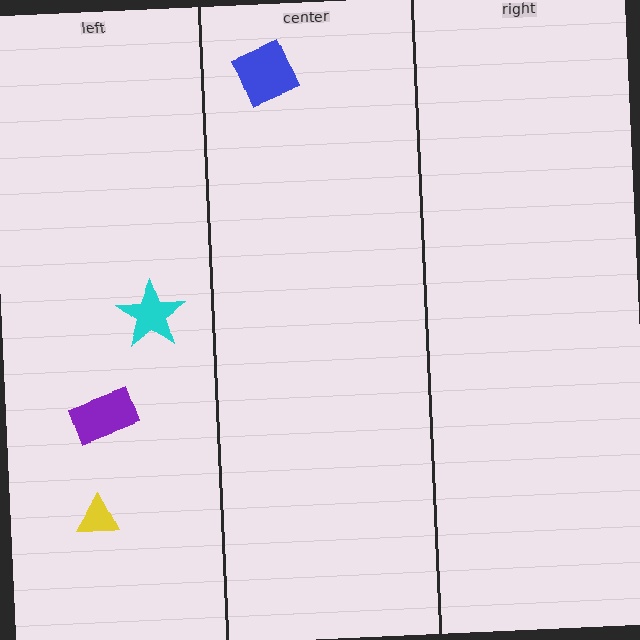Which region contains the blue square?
The center region.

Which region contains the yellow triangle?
The left region.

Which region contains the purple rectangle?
The left region.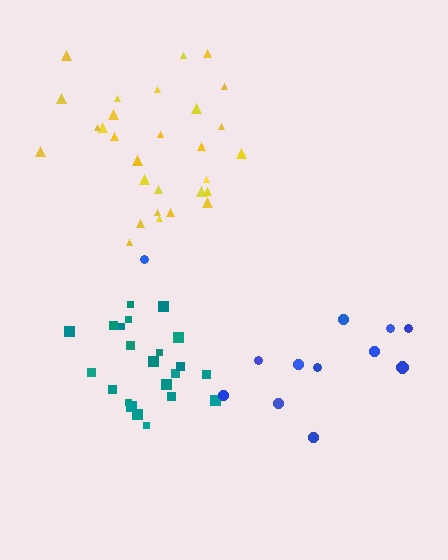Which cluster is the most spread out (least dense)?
Blue.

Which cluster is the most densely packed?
Teal.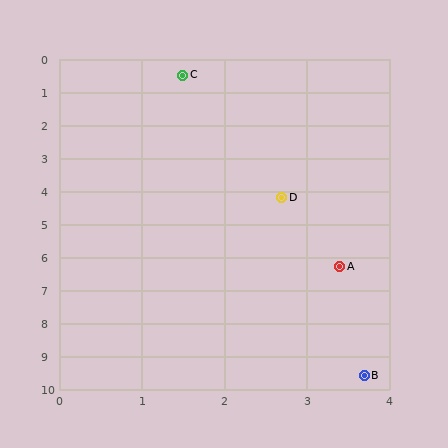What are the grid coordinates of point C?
Point C is at approximately (1.5, 0.5).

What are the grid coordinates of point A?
Point A is at approximately (3.4, 6.3).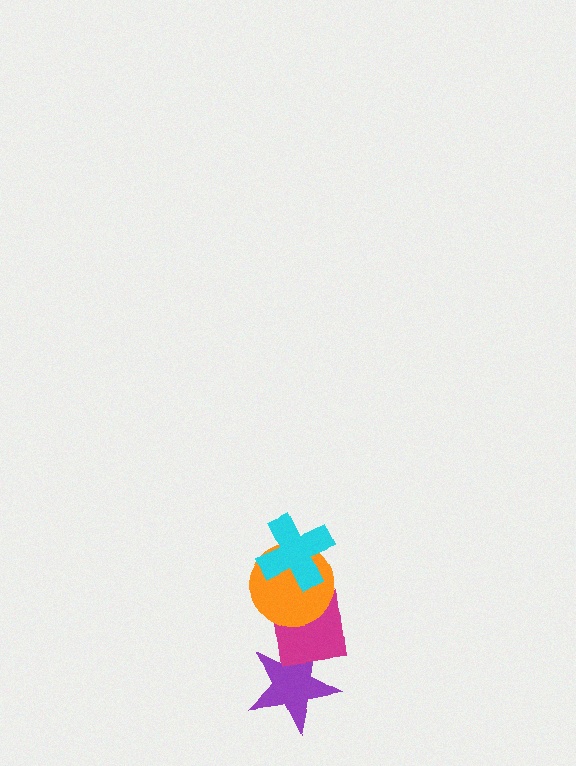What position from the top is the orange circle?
The orange circle is 2nd from the top.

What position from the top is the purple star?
The purple star is 4th from the top.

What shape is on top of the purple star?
The magenta square is on top of the purple star.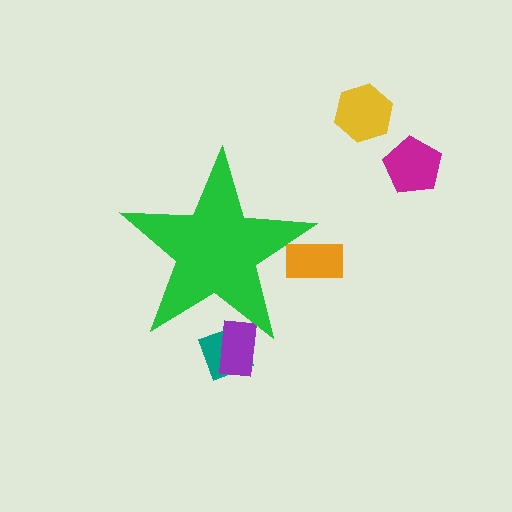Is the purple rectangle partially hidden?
Yes, the purple rectangle is partially hidden behind the green star.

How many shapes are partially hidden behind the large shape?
3 shapes are partially hidden.